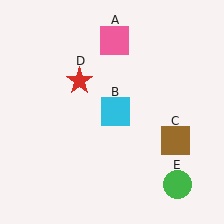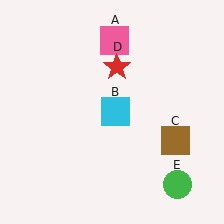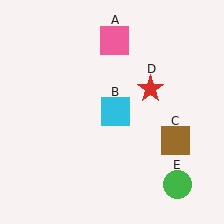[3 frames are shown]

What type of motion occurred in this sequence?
The red star (object D) rotated clockwise around the center of the scene.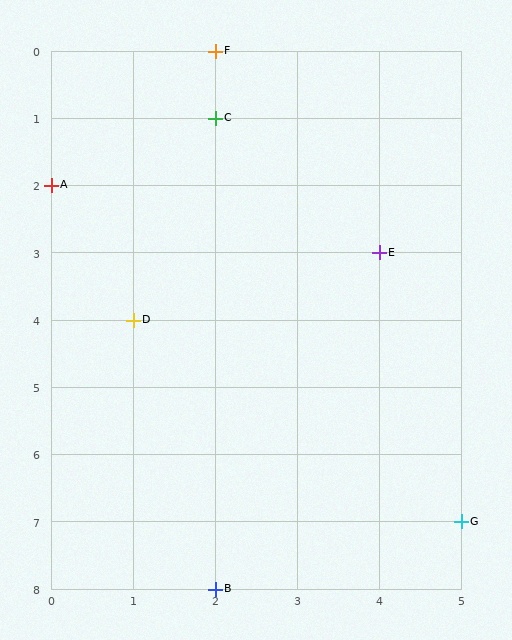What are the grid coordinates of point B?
Point B is at grid coordinates (2, 8).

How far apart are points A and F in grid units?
Points A and F are 2 columns and 2 rows apart (about 2.8 grid units diagonally).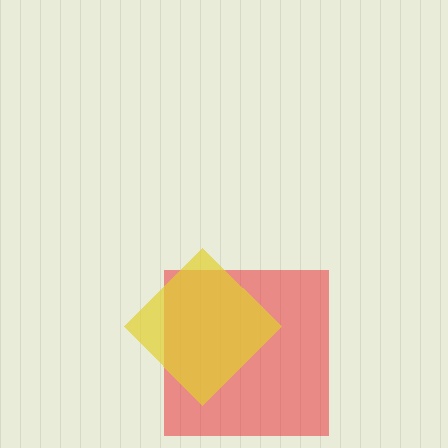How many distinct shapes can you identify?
There are 2 distinct shapes: a red square, a yellow diamond.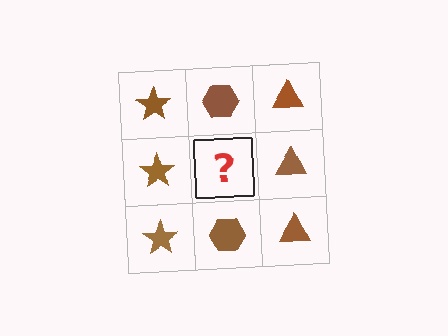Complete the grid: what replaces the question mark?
The question mark should be replaced with a brown hexagon.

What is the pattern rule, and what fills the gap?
The rule is that each column has a consistent shape. The gap should be filled with a brown hexagon.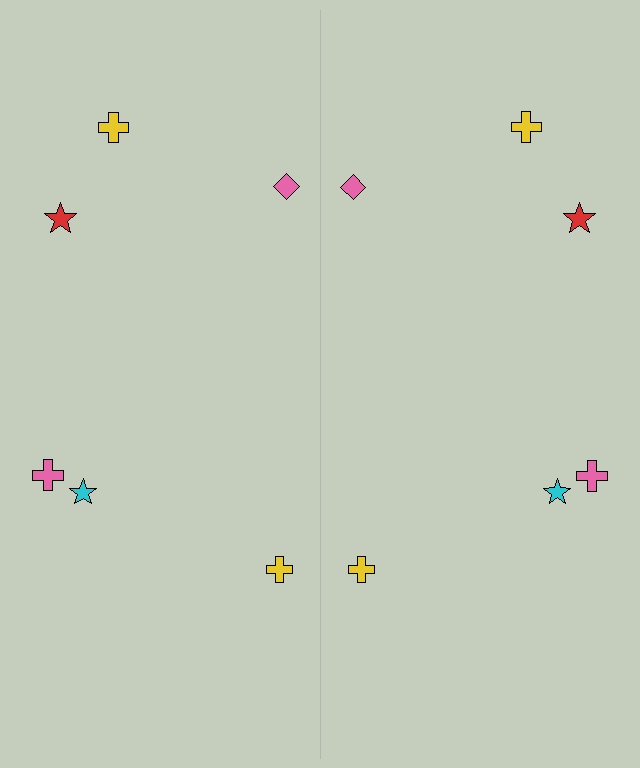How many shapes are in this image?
There are 12 shapes in this image.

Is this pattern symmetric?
Yes, this pattern has bilateral (reflection) symmetry.